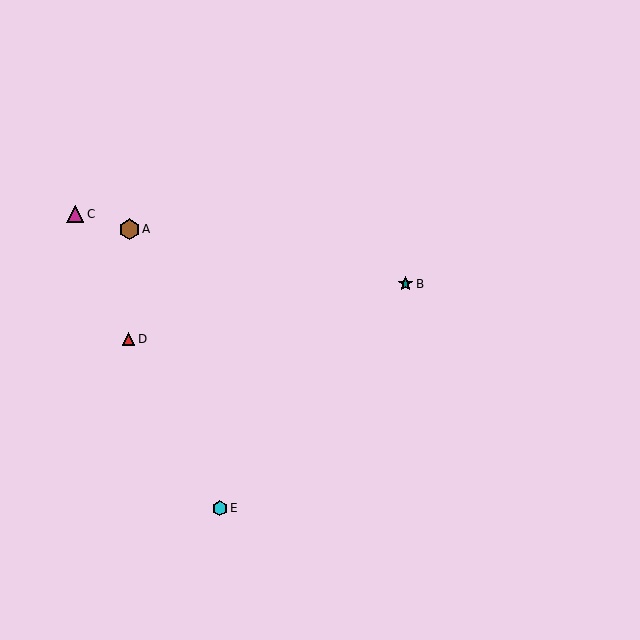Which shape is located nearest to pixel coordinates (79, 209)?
The magenta triangle (labeled C) at (75, 214) is nearest to that location.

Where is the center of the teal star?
The center of the teal star is at (405, 284).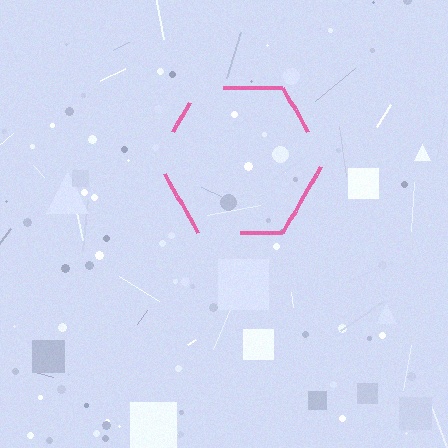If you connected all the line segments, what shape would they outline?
They would outline a hexagon.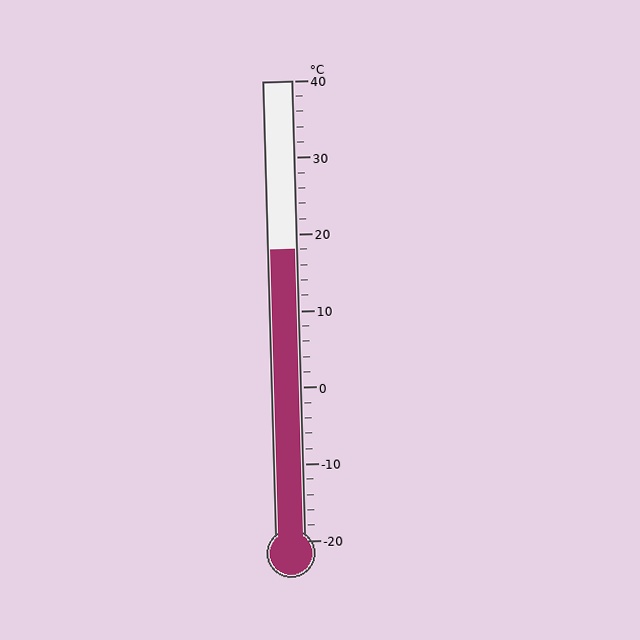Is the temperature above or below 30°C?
The temperature is below 30°C.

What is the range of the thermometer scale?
The thermometer scale ranges from -20°C to 40°C.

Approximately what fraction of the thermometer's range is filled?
The thermometer is filled to approximately 65% of its range.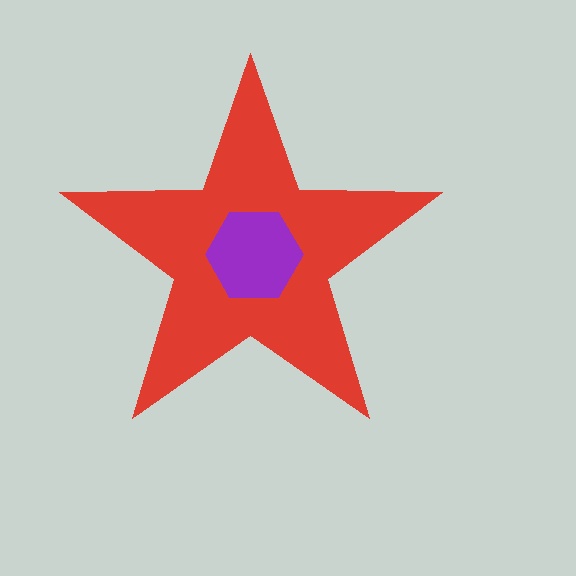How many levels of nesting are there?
2.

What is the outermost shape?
The red star.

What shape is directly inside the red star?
The purple hexagon.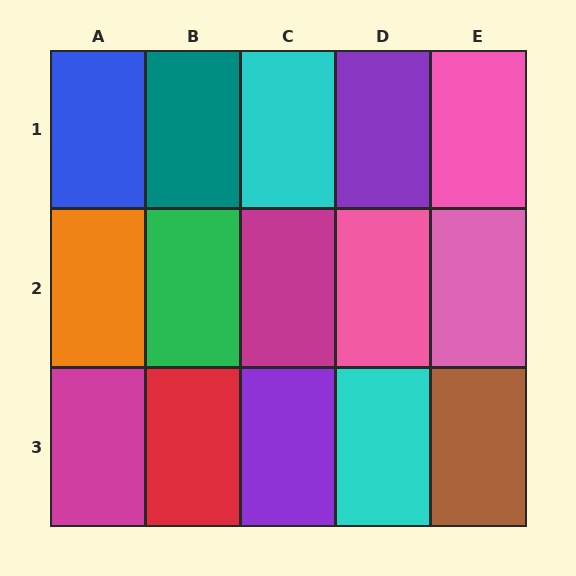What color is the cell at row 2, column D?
Pink.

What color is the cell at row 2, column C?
Magenta.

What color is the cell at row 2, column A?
Orange.